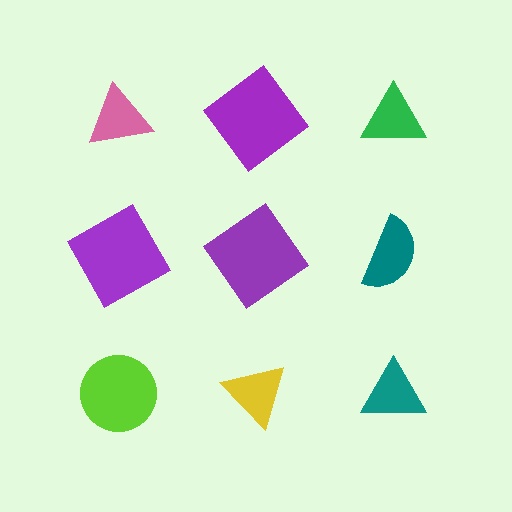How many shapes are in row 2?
3 shapes.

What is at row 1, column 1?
A pink triangle.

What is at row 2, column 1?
A purple square.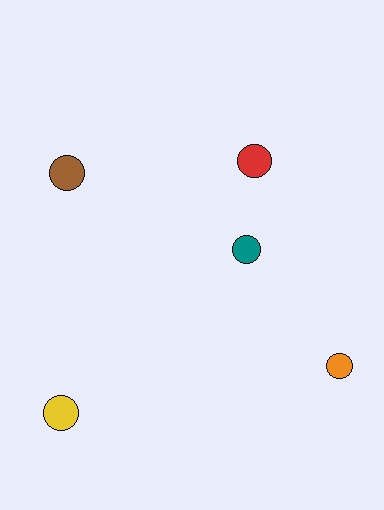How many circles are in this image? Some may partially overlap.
There are 5 circles.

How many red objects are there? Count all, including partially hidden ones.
There is 1 red object.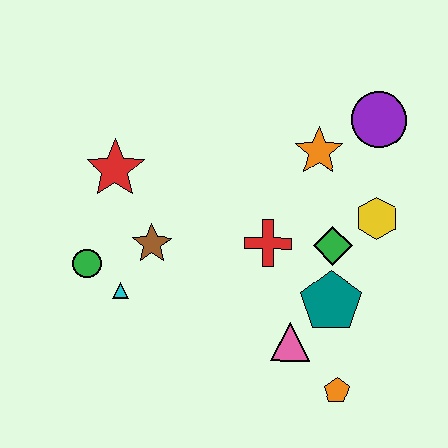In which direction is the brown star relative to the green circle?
The brown star is to the right of the green circle.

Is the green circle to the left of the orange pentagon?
Yes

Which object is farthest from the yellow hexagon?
The green circle is farthest from the yellow hexagon.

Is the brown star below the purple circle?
Yes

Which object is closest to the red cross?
The green diamond is closest to the red cross.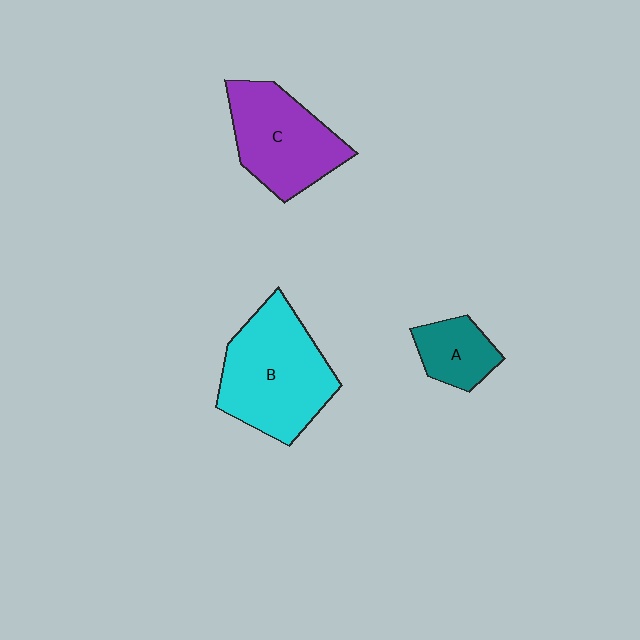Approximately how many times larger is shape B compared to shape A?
Approximately 2.5 times.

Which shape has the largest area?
Shape B (cyan).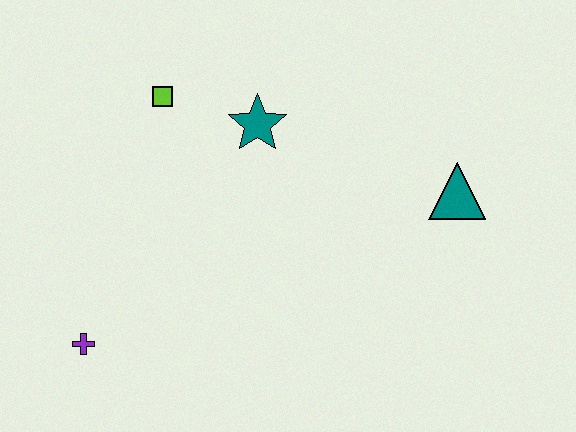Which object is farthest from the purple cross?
The teal triangle is farthest from the purple cross.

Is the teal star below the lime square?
Yes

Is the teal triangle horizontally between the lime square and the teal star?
No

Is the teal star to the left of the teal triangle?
Yes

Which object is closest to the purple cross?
The lime square is closest to the purple cross.